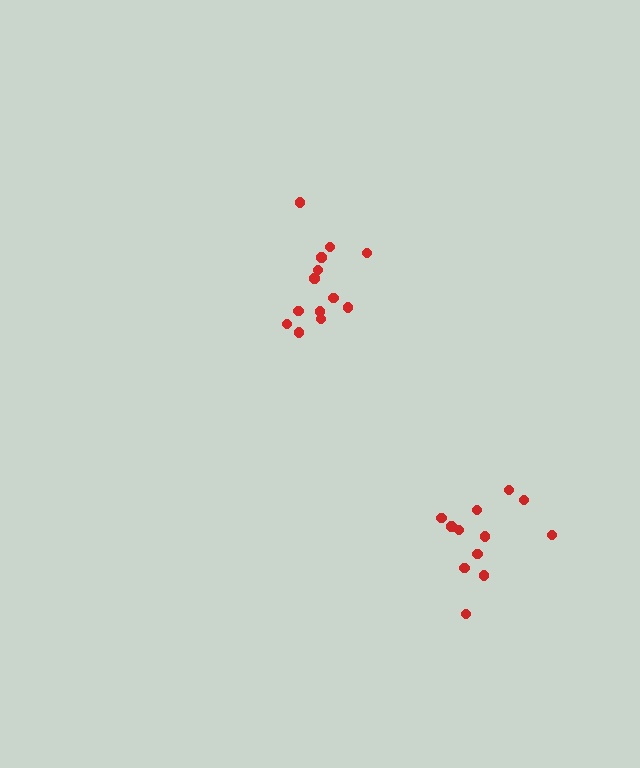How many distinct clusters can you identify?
There are 2 distinct clusters.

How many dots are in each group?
Group 1: 12 dots, Group 2: 13 dots (25 total).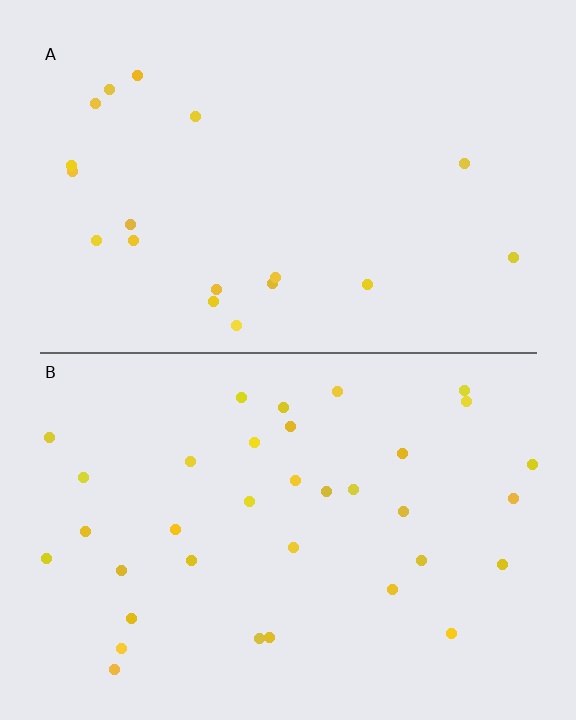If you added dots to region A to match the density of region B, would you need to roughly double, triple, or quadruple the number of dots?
Approximately double.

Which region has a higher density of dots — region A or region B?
B (the bottom).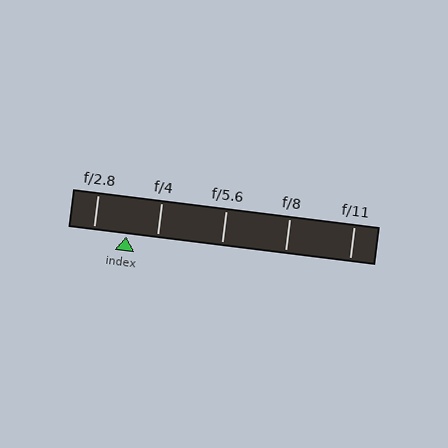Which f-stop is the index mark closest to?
The index mark is closest to f/4.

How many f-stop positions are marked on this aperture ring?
There are 5 f-stop positions marked.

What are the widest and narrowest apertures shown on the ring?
The widest aperture shown is f/2.8 and the narrowest is f/11.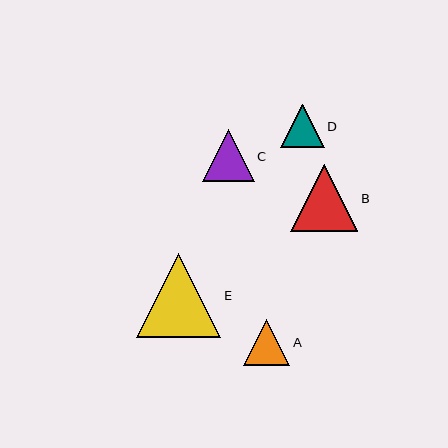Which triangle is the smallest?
Triangle D is the smallest with a size of approximately 44 pixels.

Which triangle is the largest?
Triangle E is the largest with a size of approximately 84 pixels.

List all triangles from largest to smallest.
From largest to smallest: E, B, C, A, D.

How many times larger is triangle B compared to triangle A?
Triangle B is approximately 1.5 times the size of triangle A.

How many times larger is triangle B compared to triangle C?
Triangle B is approximately 1.3 times the size of triangle C.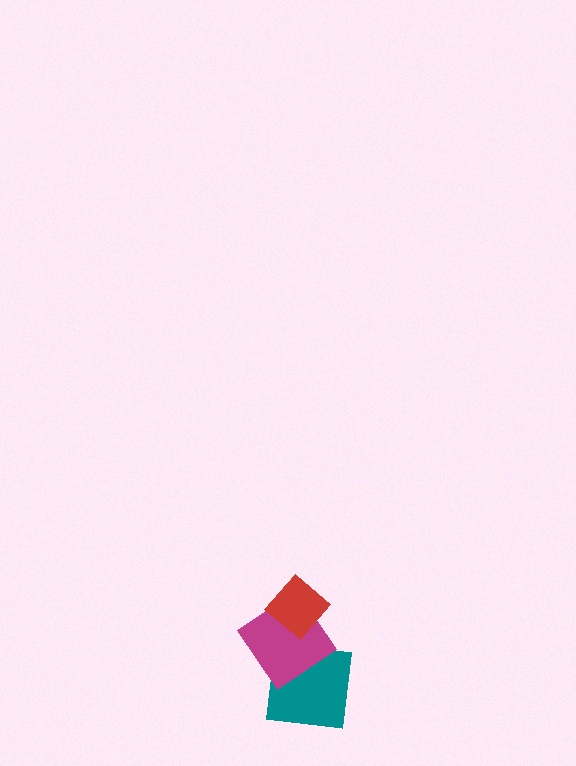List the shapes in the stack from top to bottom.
From top to bottom: the red diamond, the magenta diamond, the teal square.